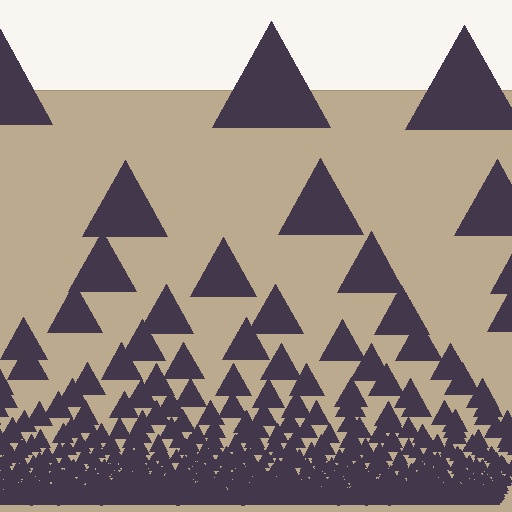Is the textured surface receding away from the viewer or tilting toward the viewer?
The surface appears to tilt toward the viewer. Texture elements get larger and sparser toward the top.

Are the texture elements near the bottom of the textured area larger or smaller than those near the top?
Smaller. The gradient is inverted — elements near the bottom are smaller and denser.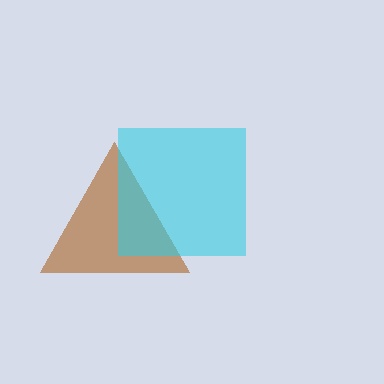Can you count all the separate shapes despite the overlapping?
Yes, there are 2 separate shapes.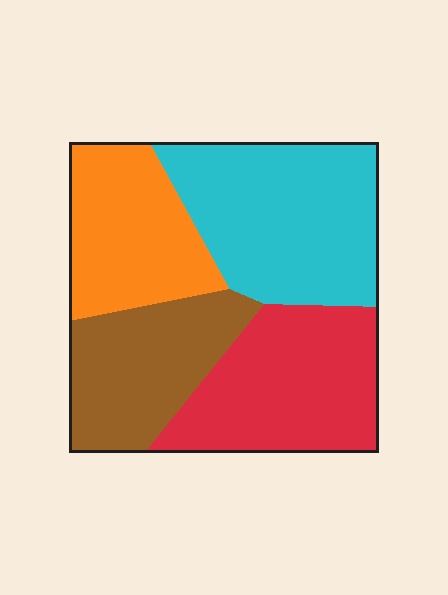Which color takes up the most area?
Cyan, at roughly 30%.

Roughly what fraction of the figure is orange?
Orange takes up about one fifth (1/5) of the figure.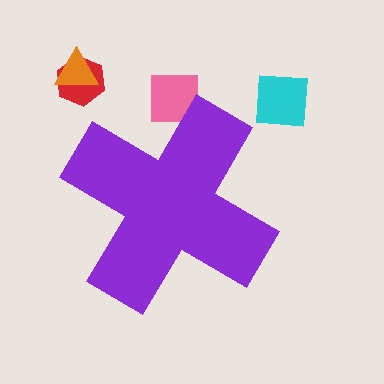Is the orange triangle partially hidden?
No, the orange triangle is fully visible.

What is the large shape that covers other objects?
A purple cross.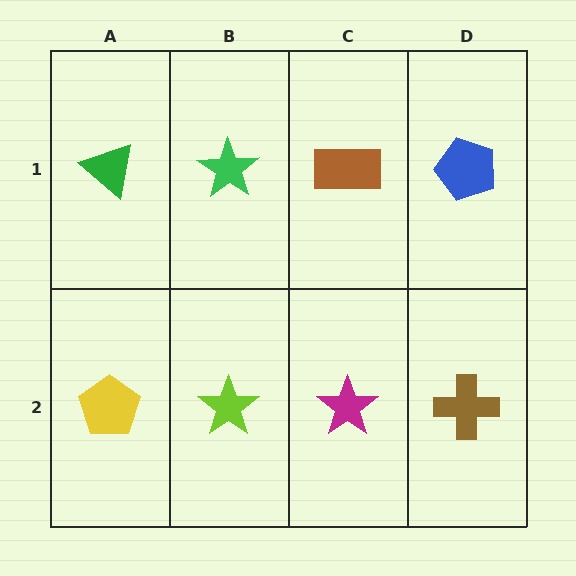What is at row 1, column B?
A green star.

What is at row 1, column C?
A brown rectangle.